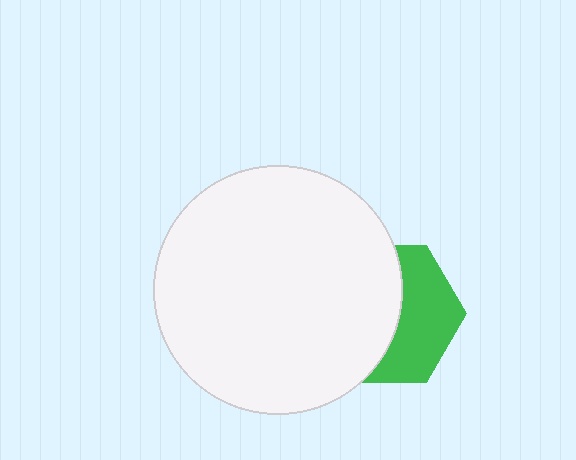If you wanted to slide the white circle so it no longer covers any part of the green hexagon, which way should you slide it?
Slide it left — that is the most direct way to separate the two shapes.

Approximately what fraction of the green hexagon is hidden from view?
Roughly 55% of the green hexagon is hidden behind the white circle.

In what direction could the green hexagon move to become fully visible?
The green hexagon could move right. That would shift it out from behind the white circle entirely.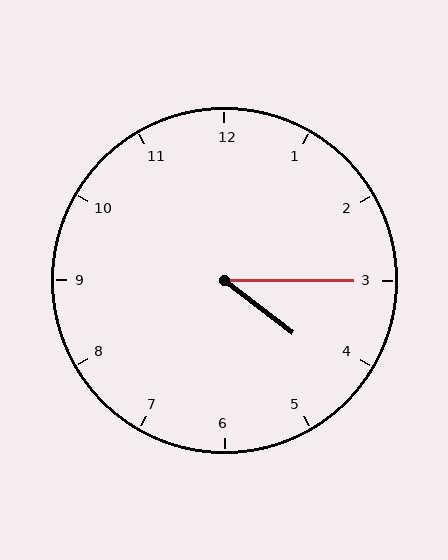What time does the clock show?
4:15.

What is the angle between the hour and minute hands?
Approximately 38 degrees.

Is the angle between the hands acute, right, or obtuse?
It is acute.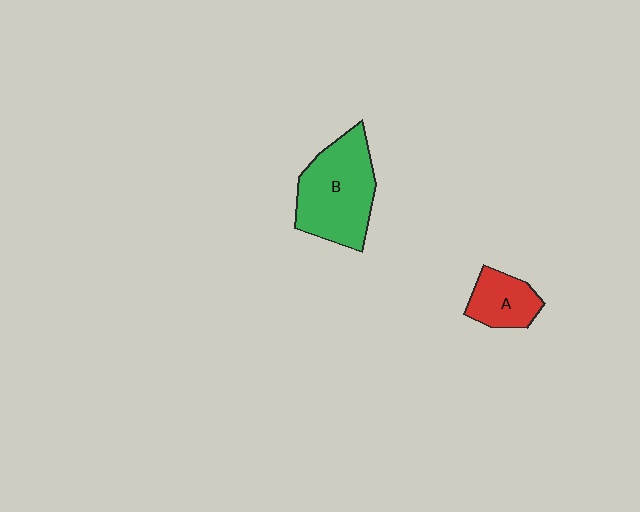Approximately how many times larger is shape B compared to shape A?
Approximately 2.1 times.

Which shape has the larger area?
Shape B (green).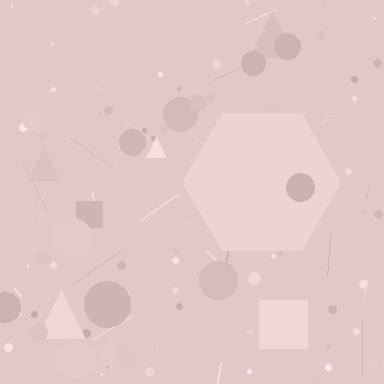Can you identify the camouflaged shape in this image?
The camouflaged shape is a hexagon.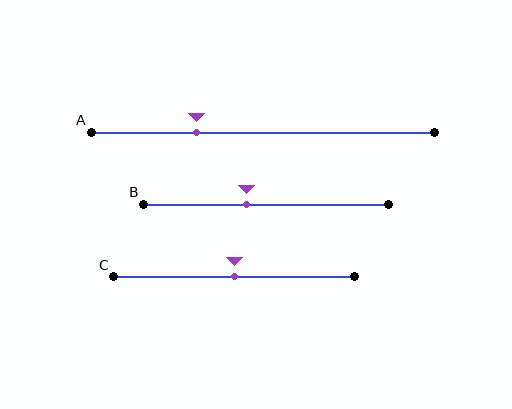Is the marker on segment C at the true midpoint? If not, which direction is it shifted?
Yes, the marker on segment C is at the true midpoint.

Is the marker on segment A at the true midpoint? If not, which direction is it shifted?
No, the marker on segment A is shifted to the left by about 19% of the segment length.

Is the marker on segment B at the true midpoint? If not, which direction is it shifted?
No, the marker on segment B is shifted to the left by about 8% of the segment length.